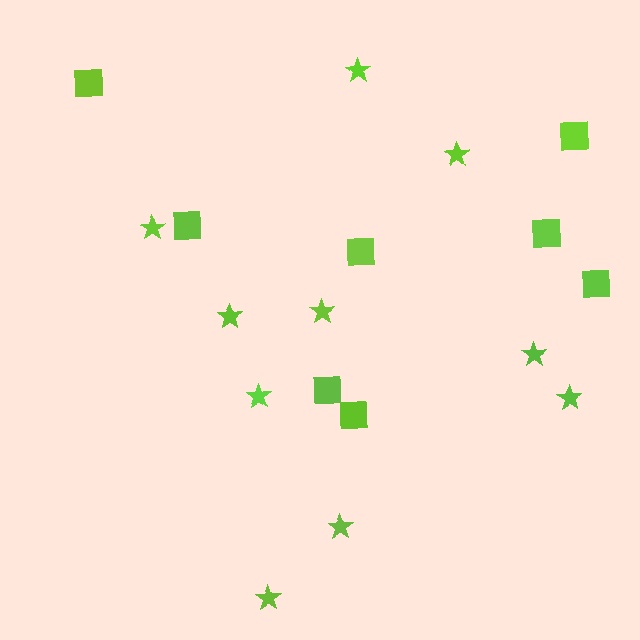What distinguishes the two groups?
There are 2 groups: one group of squares (8) and one group of stars (10).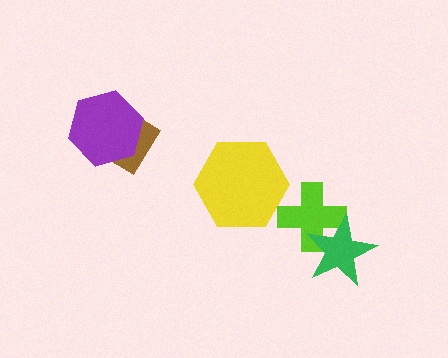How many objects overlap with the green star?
1 object overlaps with the green star.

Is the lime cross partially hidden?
Yes, it is partially covered by another shape.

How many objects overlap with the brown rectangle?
1 object overlaps with the brown rectangle.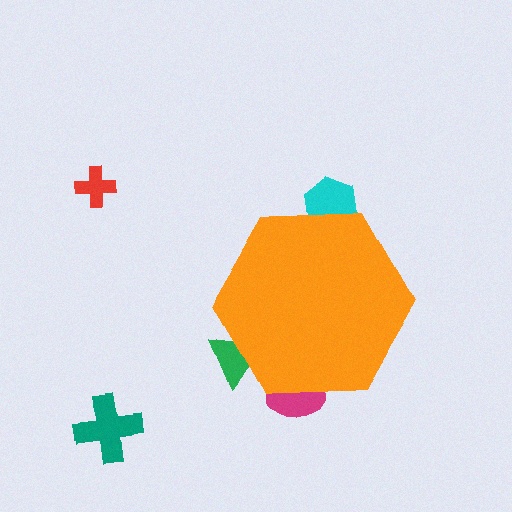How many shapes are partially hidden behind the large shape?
3 shapes are partially hidden.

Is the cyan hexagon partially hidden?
Yes, the cyan hexagon is partially hidden behind the orange hexagon.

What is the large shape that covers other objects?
An orange hexagon.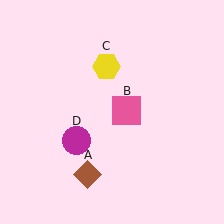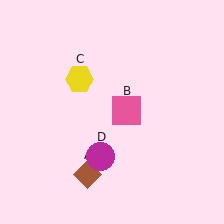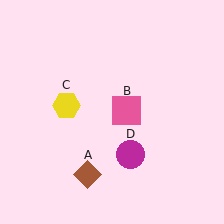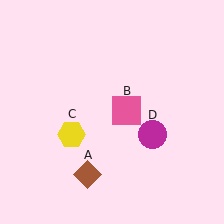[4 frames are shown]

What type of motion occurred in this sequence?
The yellow hexagon (object C), magenta circle (object D) rotated counterclockwise around the center of the scene.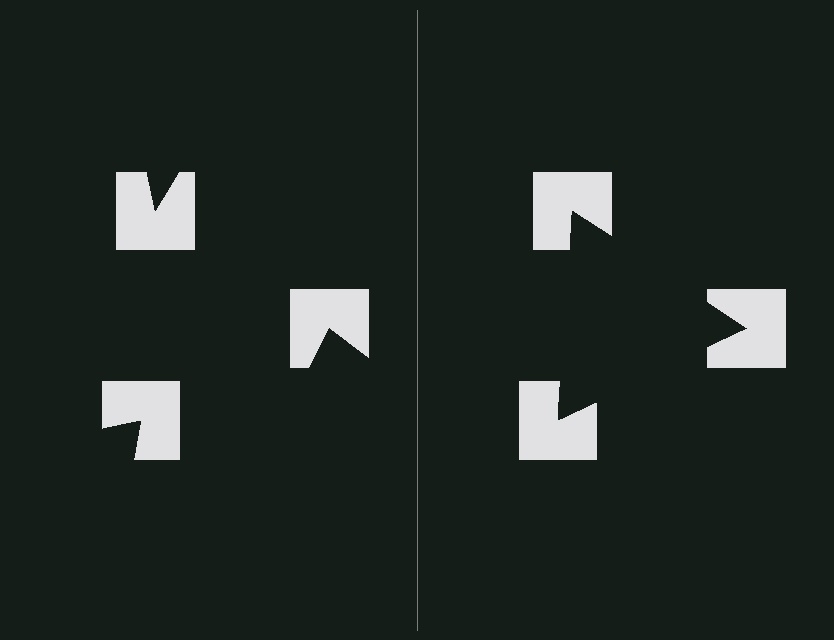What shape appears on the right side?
An illusory triangle.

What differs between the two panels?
The notched squares are positioned identically on both sides; only the wedge orientations differ. On the right they align to a triangle; on the left they are misaligned.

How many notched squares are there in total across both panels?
6 — 3 on each side.